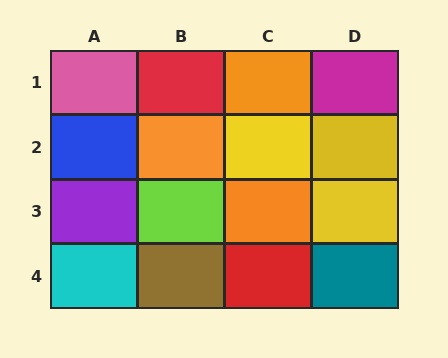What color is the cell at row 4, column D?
Teal.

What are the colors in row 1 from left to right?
Pink, red, orange, magenta.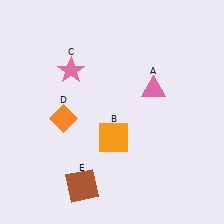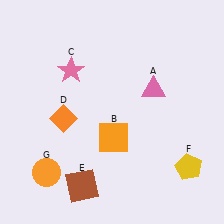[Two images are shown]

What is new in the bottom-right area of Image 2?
A yellow pentagon (F) was added in the bottom-right area of Image 2.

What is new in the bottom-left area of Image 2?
An orange circle (G) was added in the bottom-left area of Image 2.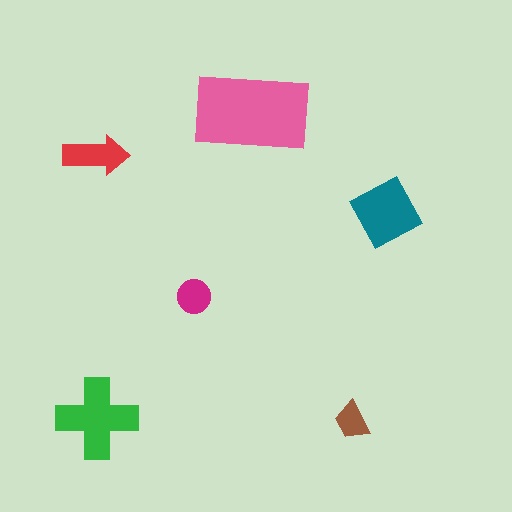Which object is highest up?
The pink rectangle is topmost.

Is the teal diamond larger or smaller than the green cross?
Smaller.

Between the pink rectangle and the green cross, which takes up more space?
The pink rectangle.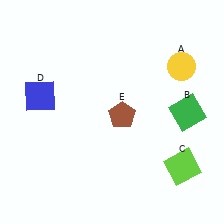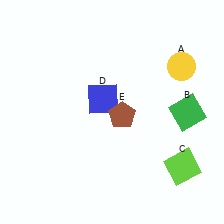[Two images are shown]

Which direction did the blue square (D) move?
The blue square (D) moved right.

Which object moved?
The blue square (D) moved right.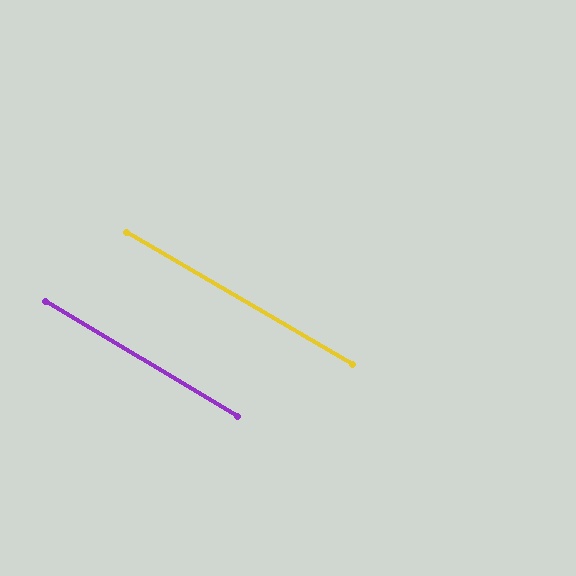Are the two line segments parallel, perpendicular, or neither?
Parallel — their directions differ by only 0.7°.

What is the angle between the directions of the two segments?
Approximately 1 degree.